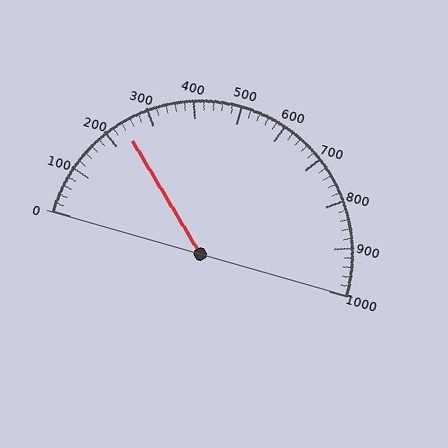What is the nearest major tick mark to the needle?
The nearest major tick mark is 200.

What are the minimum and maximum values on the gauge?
The gauge ranges from 0 to 1000.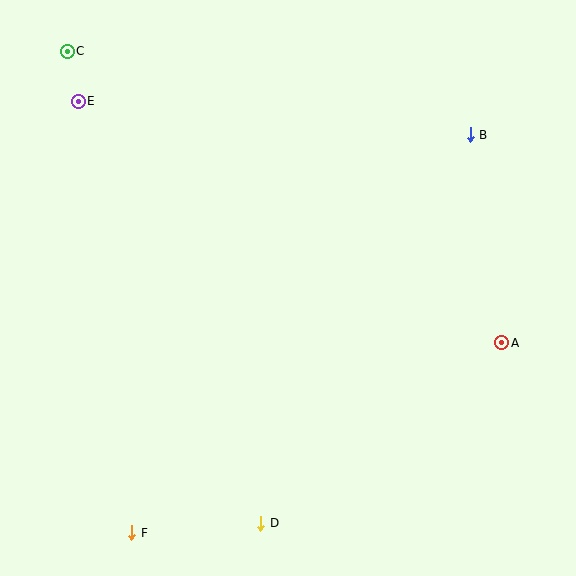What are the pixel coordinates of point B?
Point B is at (470, 135).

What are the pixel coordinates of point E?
Point E is at (78, 101).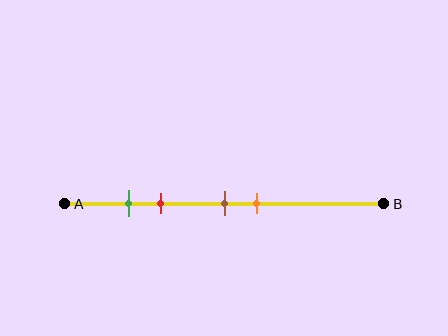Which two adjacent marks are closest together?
The green and red marks are the closest adjacent pair.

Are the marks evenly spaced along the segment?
No, the marks are not evenly spaced.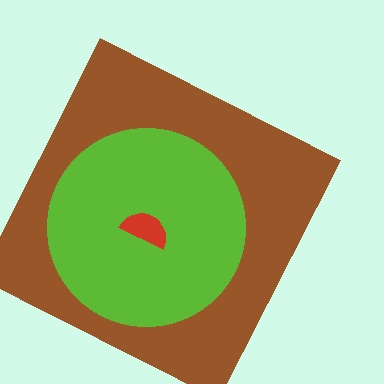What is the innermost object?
The red semicircle.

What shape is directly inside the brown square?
The lime circle.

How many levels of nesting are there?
3.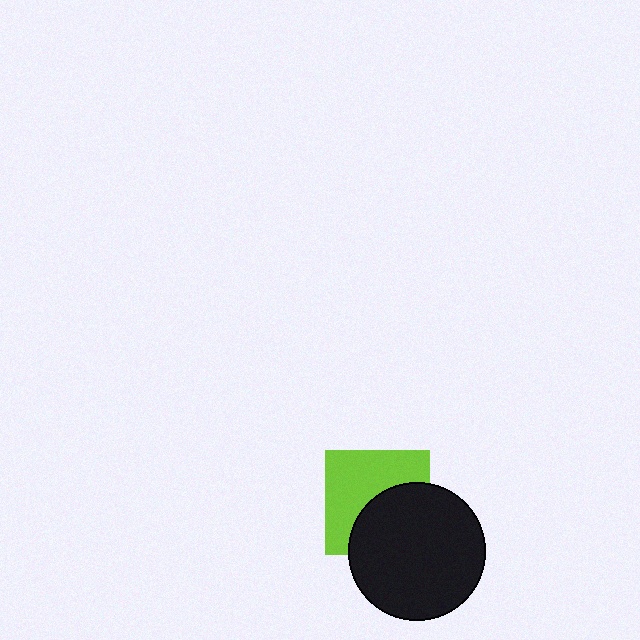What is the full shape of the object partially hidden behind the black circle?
The partially hidden object is a lime square.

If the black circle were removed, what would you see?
You would see the complete lime square.